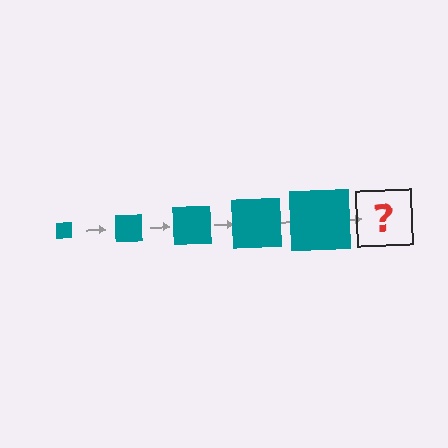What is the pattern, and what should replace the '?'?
The pattern is that the square gets progressively larger each step. The '?' should be a teal square, larger than the previous one.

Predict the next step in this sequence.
The next step is a teal square, larger than the previous one.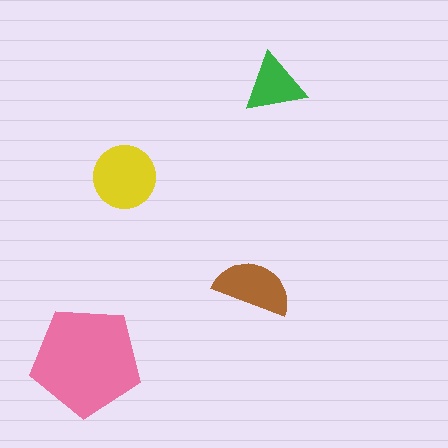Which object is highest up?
The green triangle is topmost.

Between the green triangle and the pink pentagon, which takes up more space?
The pink pentagon.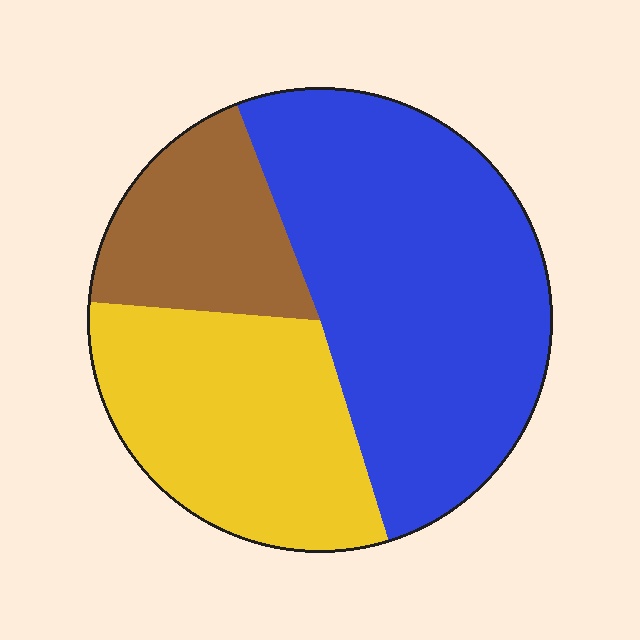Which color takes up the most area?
Blue, at roughly 50%.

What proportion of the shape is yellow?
Yellow takes up about one third (1/3) of the shape.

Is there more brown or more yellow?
Yellow.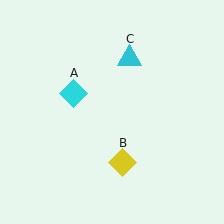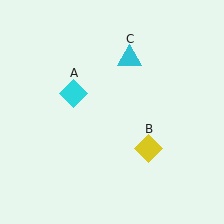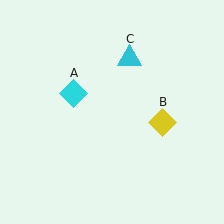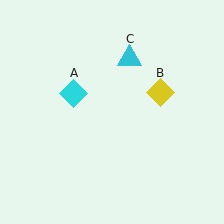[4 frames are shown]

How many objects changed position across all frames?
1 object changed position: yellow diamond (object B).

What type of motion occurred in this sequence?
The yellow diamond (object B) rotated counterclockwise around the center of the scene.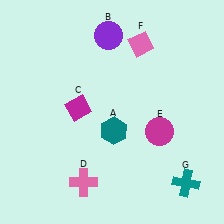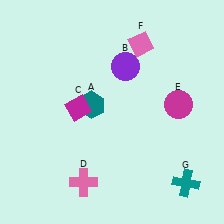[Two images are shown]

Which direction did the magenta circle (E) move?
The magenta circle (E) moved up.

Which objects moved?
The objects that moved are: the teal hexagon (A), the purple circle (B), the magenta circle (E).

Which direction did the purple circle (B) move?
The purple circle (B) moved down.